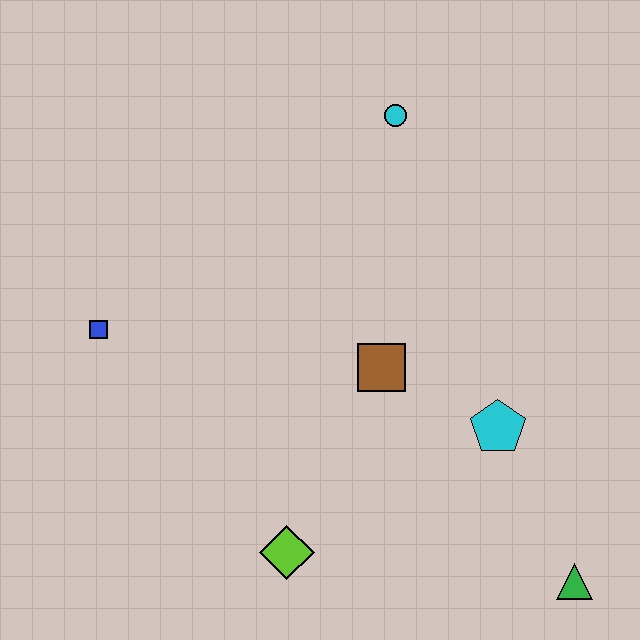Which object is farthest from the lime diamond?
The cyan circle is farthest from the lime diamond.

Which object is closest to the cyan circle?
The brown square is closest to the cyan circle.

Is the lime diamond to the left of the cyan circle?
Yes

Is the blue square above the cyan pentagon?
Yes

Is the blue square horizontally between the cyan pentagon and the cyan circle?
No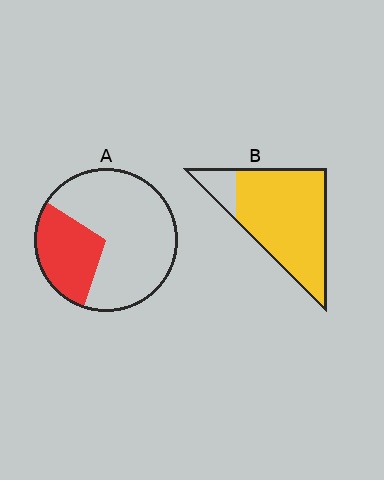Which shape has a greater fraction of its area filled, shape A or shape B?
Shape B.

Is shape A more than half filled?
No.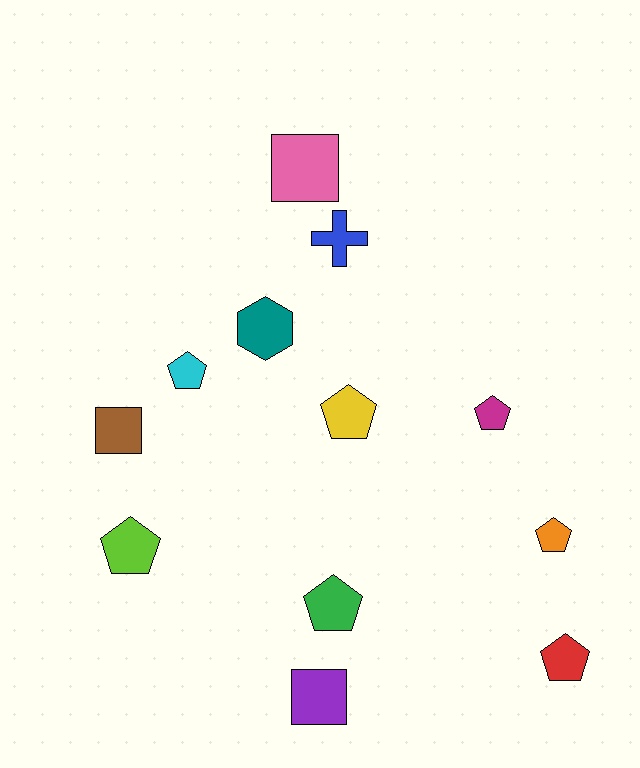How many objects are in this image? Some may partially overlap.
There are 12 objects.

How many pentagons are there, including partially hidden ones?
There are 7 pentagons.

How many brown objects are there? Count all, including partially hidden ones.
There is 1 brown object.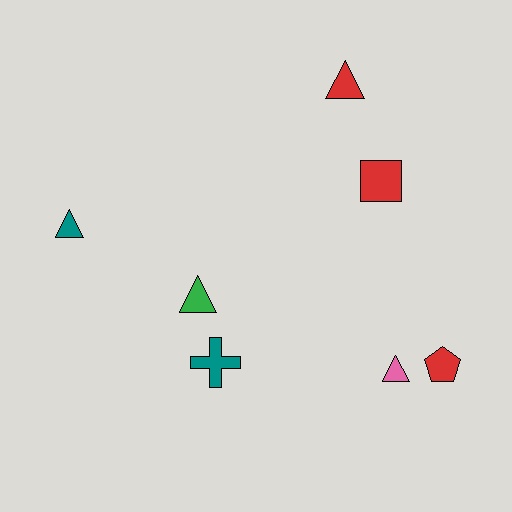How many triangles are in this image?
There are 4 triangles.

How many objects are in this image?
There are 7 objects.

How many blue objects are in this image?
There are no blue objects.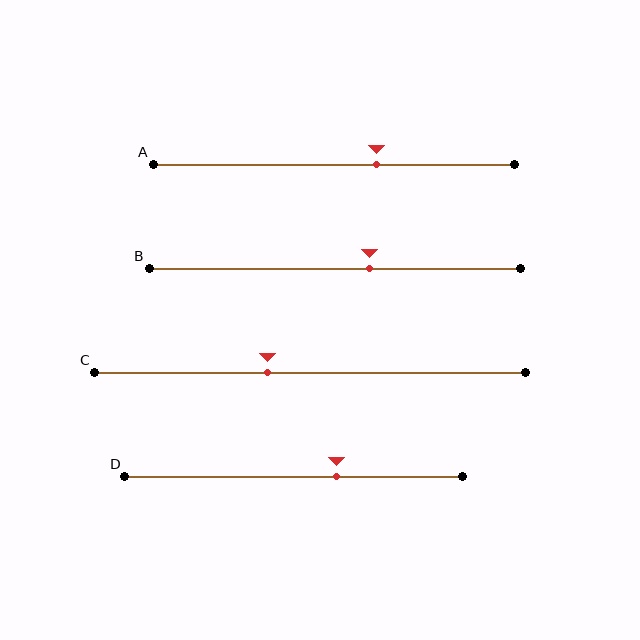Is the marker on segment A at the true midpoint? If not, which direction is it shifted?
No, the marker on segment A is shifted to the right by about 12% of the segment length.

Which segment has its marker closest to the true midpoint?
Segment B has its marker closest to the true midpoint.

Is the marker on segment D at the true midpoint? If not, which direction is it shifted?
No, the marker on segment D is shifted to the right by about 13% of the segment length.